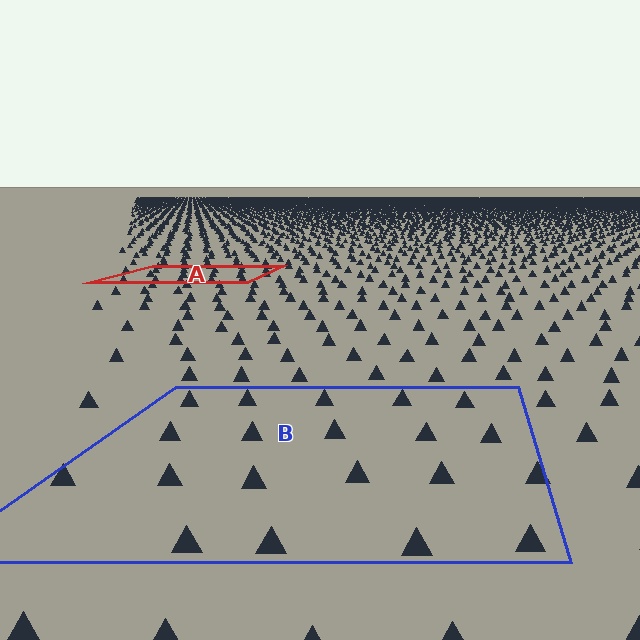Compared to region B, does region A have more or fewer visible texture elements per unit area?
Region A has more texture elements per unit area — they are packed more densely because it is farther away.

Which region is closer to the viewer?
Region B is closer. The texture elements there are larger and more spread out.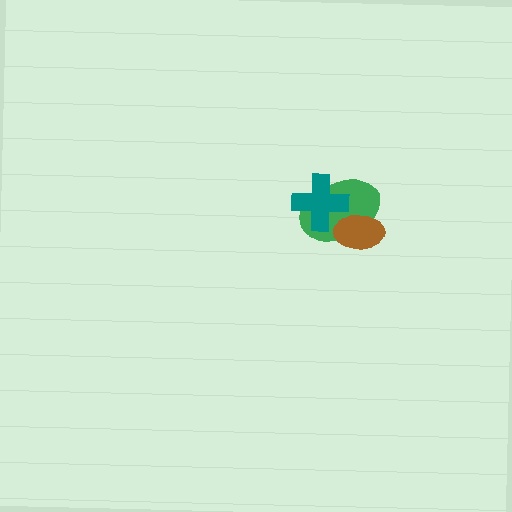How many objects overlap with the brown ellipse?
2 objects overlap with the brown ellipse.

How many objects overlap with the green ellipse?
2 objects overlap with the green ellipse.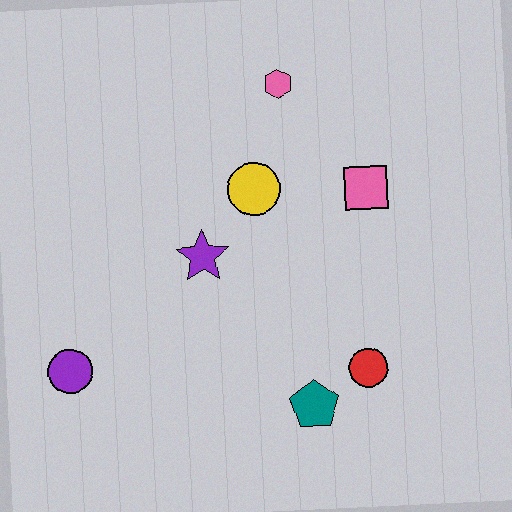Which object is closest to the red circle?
The teal pentagon is closest to the red circle.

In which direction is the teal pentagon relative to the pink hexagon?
The teal pentagon is below the pink hexagon.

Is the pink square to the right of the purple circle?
Yes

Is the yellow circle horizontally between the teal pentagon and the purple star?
Yes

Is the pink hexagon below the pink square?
No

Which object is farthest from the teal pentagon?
The pink hexagon is farthest from the teal pentagon.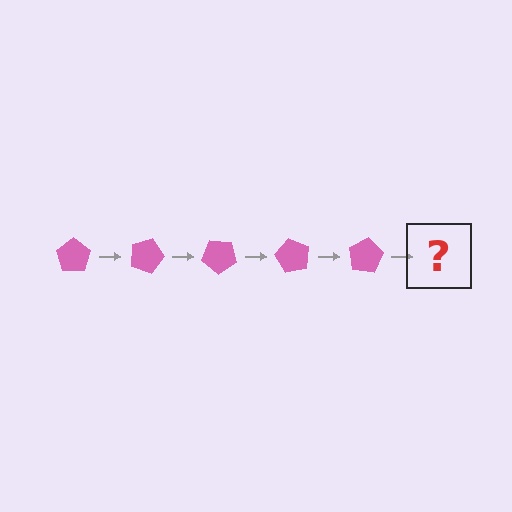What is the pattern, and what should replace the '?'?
The pattern is that the pentagon rotates 20 degrees each step. The '?' should be a pink pentagon rotated 100 degrees.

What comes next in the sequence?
The next element should be a pink pentagon rotated 100 degrees.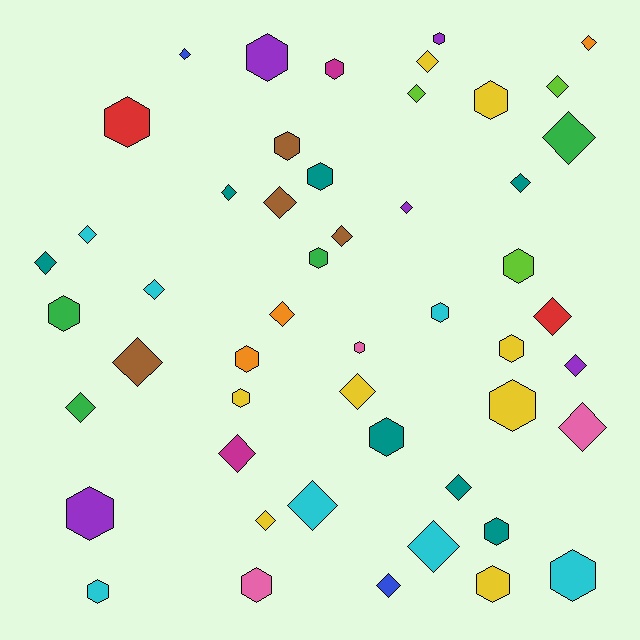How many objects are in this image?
There are 50 objects.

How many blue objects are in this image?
There are 2 blue objects.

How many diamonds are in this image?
There are 27 diamonds.